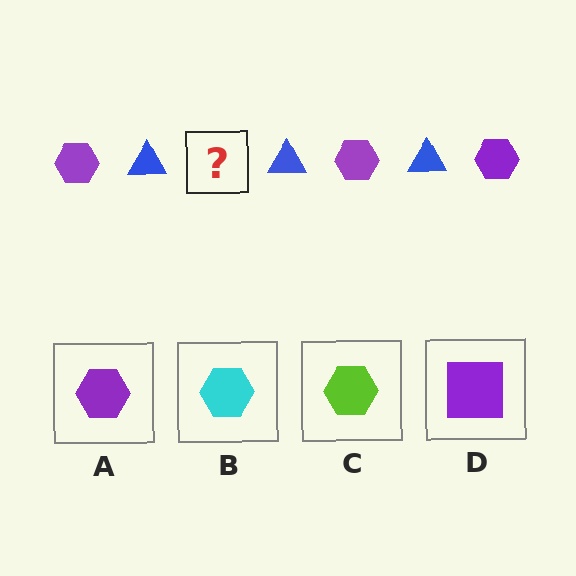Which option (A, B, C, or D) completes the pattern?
A.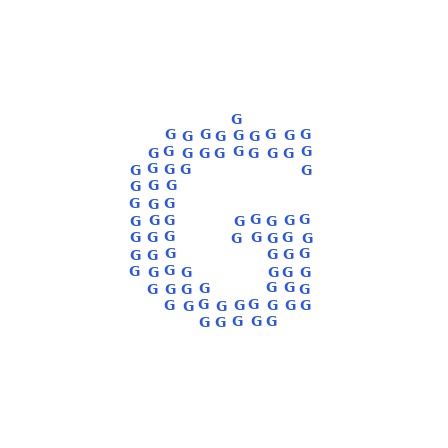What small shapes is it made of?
It is made of small letter G's.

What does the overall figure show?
The overall figure shows the letter G.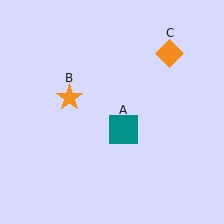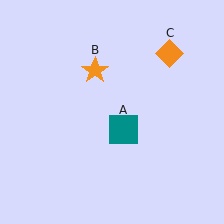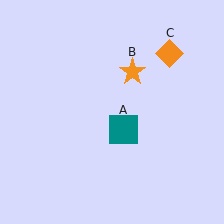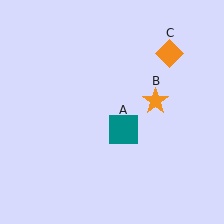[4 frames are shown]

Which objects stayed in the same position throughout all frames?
Teal square (object A) and orange diamond (object C) remained stationary.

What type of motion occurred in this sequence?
The orange star (object B) rotated clockwise around the center of the scene.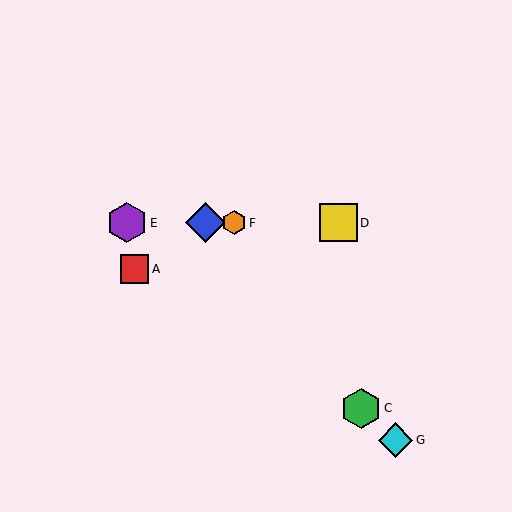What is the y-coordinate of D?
Object D is at y≈223.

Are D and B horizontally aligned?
Yes, both are at y≈223.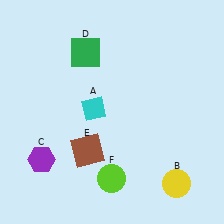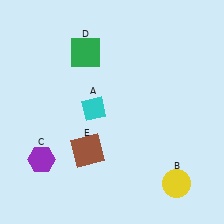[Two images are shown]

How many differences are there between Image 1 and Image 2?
There is 1 difference between the two images.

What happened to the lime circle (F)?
The lime circle (F) was removed in Image 2. It was in the bottom-left area of Image 1.